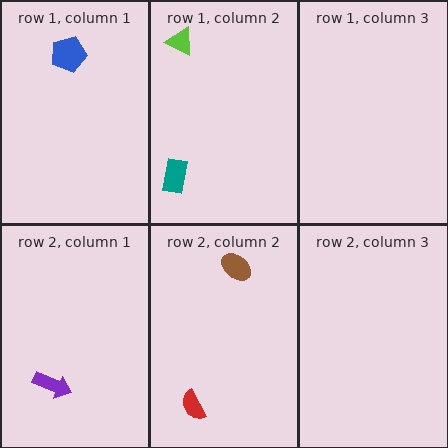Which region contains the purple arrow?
The row 2, column 1 region.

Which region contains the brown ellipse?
The row 2, column 2 region.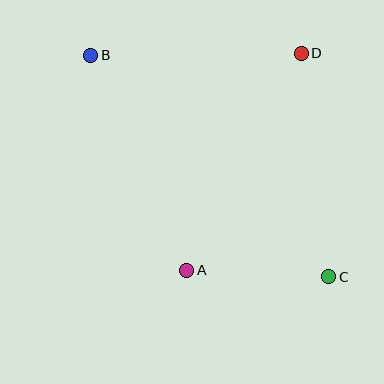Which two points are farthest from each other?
Points B and C are farthest from each other.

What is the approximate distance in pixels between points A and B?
The distance between A and B is approximately 236 pixels.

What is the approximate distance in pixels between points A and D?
The distance between A and D is approximately 245 pixels.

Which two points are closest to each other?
Points A and C are closest to each other.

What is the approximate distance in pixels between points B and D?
The distance between B and D is approximately 210 pixels.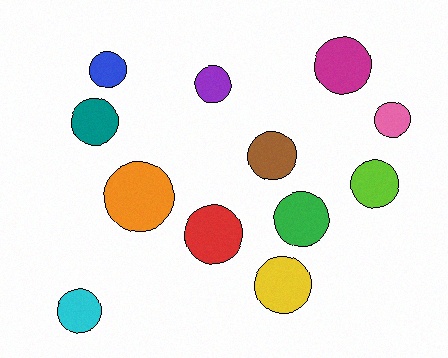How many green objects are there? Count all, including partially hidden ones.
There is 1 green object.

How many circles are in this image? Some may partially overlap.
There are 12 circles.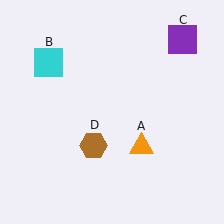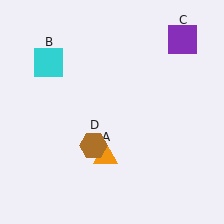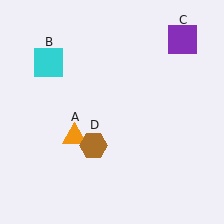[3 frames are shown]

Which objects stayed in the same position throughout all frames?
Cyan square (object B) and purple square (object C) and brown hexagon (object D) remained stationary.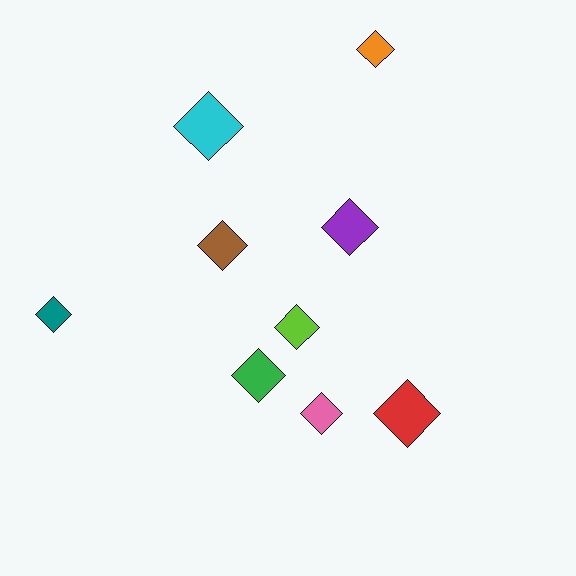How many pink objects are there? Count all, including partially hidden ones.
There is 1 pink object.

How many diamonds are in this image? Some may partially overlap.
There are 9 diamonds.